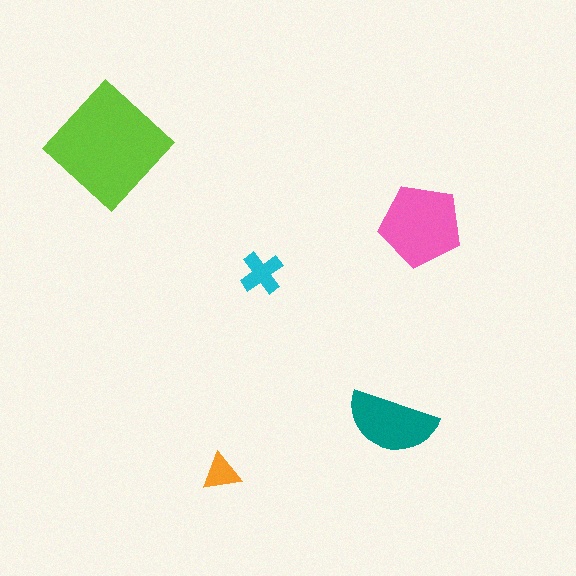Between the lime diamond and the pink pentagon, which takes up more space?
The lime diamond.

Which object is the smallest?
The orange triangle.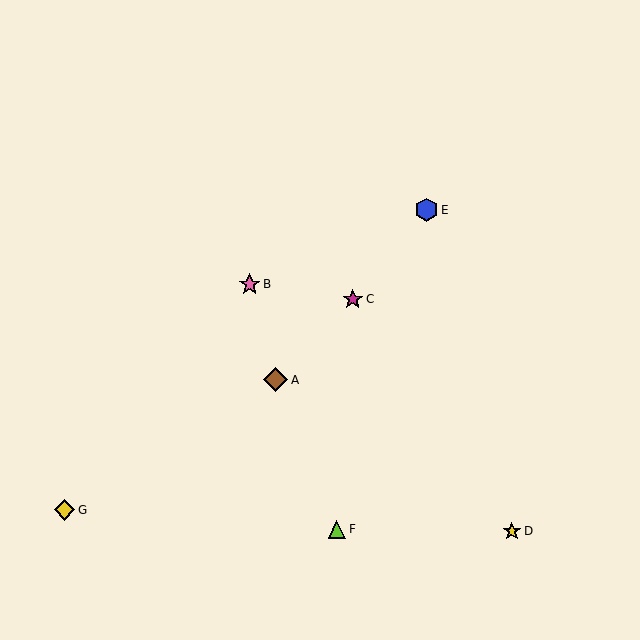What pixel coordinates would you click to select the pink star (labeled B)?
Click at (250, 285) to select the pink star B.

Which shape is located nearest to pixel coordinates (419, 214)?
The blue hexagon (labeled E) at (426, 210) is nearest to that location.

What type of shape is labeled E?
Shape E is a blue hexagon.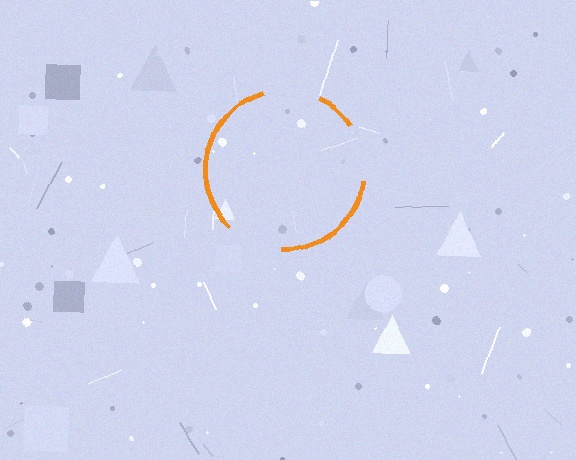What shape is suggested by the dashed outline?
The dashed outline suggests a circle.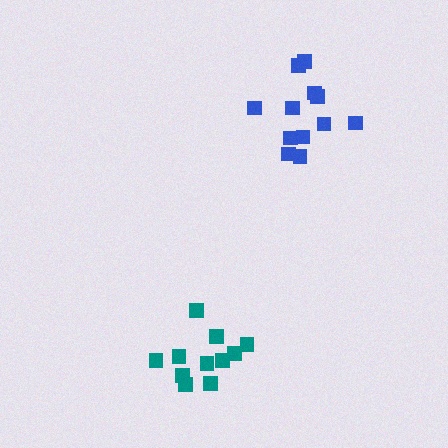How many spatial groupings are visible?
There are 2 spatial groupings.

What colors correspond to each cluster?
The clusters are colored: blue, teal.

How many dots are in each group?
Group 1: 12 dots, Group 2: 11 dots (23 total).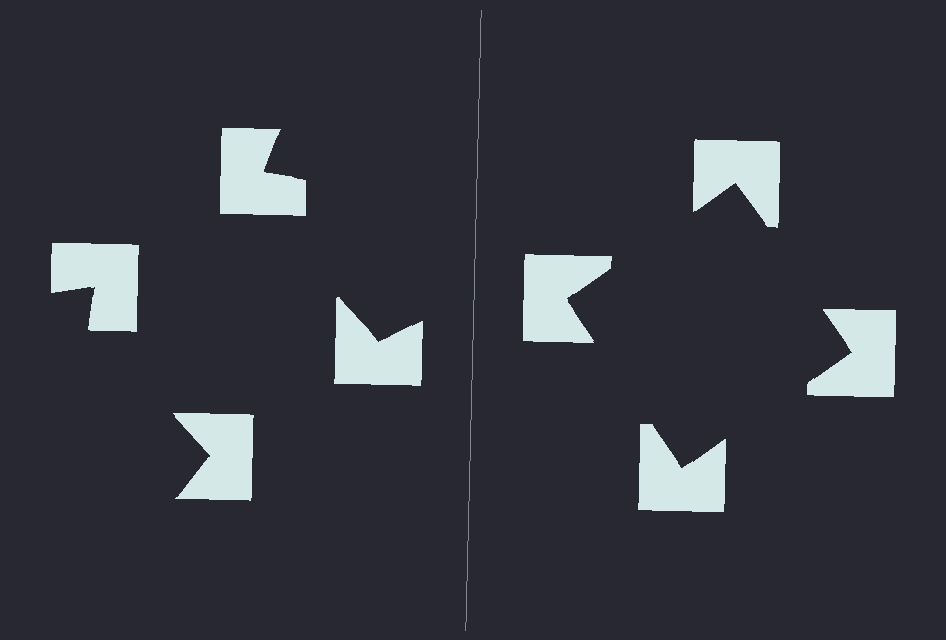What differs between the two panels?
The notched squares are positioned identically on both sides; only the wedge orientations differ. On the right they align to a square; on the left they are misaligned.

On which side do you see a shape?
An illusory square appears on the right side. On the left side the wedge cuts are rotated, so no coherent shape forms.